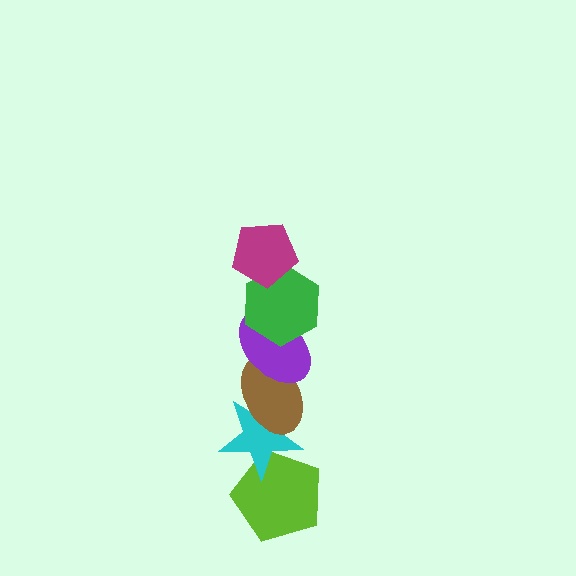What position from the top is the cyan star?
The cyan star is 5th from the top.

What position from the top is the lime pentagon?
The lime pentagon is 6th from the top.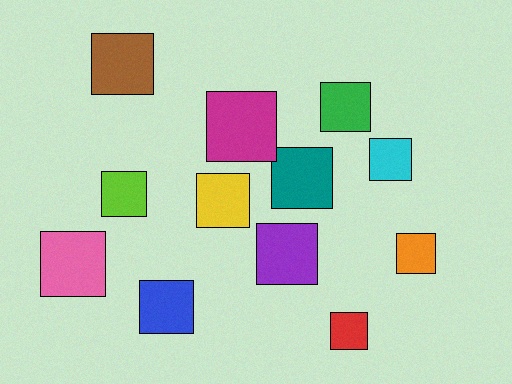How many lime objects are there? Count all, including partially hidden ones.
There is 1 lime object.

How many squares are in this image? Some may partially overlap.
There are 12 squares.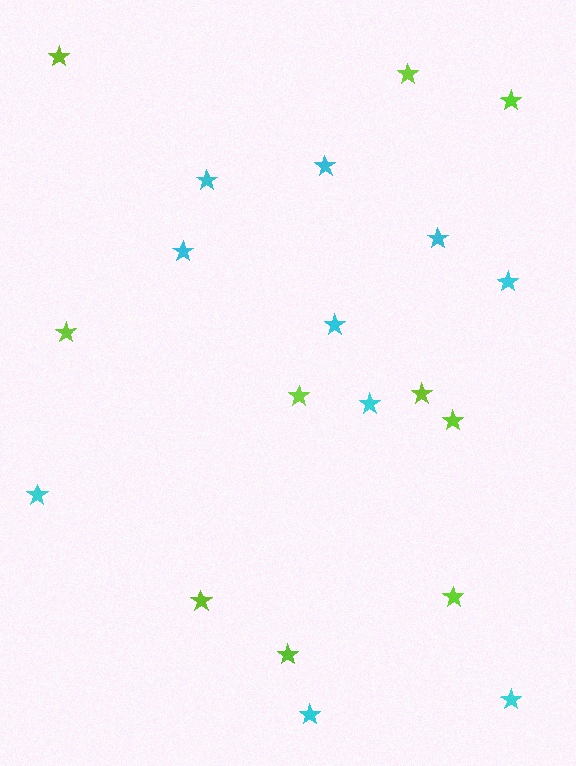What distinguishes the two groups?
There are 2 groups: one group of cyan stars (10) and one group of lime stars (10).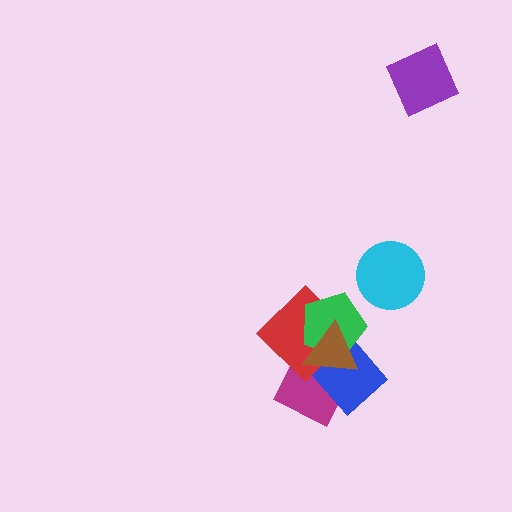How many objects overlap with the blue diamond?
4 objects overlap with the blue diamond.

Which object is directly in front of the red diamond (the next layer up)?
The green pentagon is directly in front of the red diamond.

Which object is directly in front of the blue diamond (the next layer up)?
The red diamond is directly in front of the blue diamond.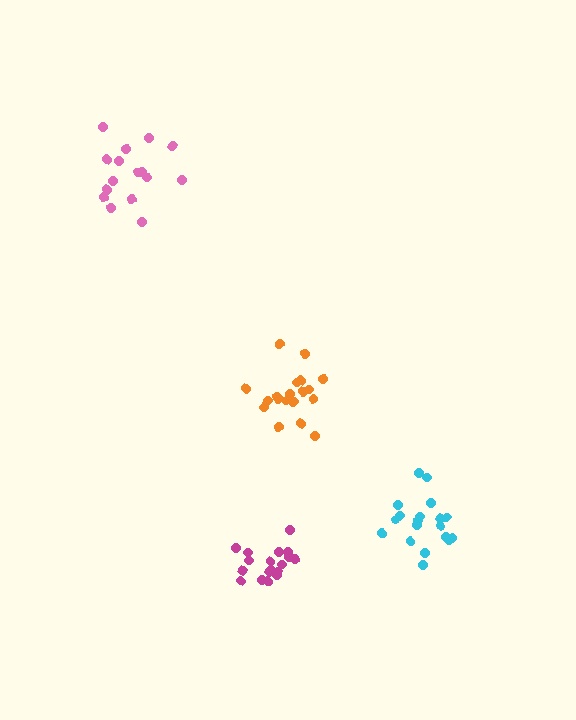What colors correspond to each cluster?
The clusters are colored: pink, cyan, orange, magenta.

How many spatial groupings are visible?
There are 4 spatial groupings.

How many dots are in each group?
Group 1: 16 dots, Group 2: 19 dots, Group 3: 19 dots, Group 4: 18 dots (72 total).